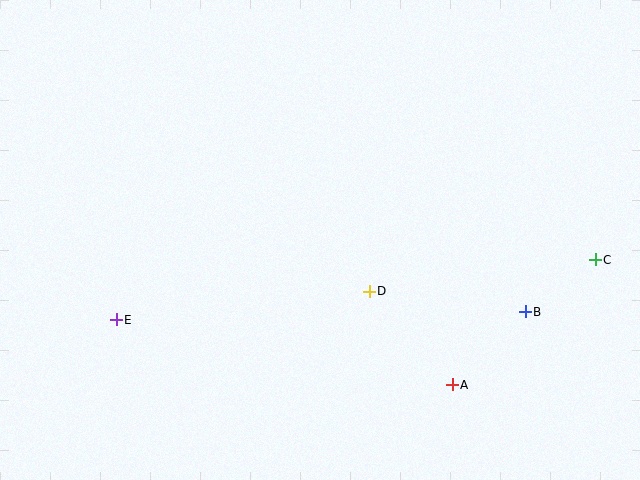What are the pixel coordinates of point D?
Point D is at (369, 291).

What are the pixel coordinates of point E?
Point E is at (116, 320).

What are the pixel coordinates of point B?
Point B is at (525, 312).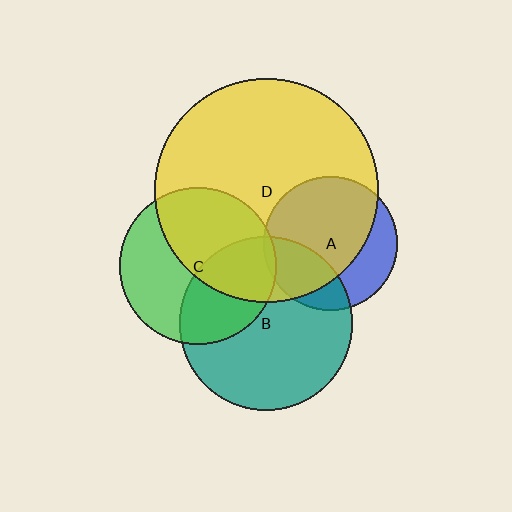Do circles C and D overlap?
Yes.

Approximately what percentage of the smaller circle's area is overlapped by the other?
Approximately 50%.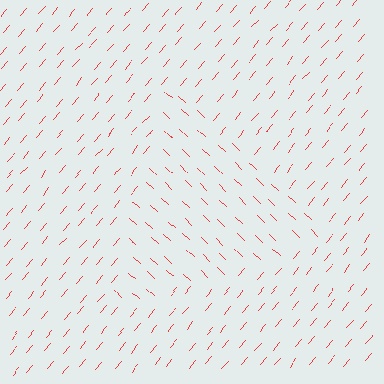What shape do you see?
I see a triangle.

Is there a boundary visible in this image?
Yes, there is a texture boundary formed by a change in line orientation.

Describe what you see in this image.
The image is filled with small red line segments. A triangle region in the image has lines oriented differently from the surrounding lines, creating a visible texture boundary.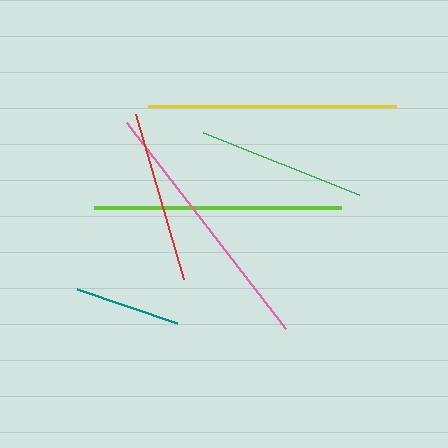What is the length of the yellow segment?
The yellow segment is approximately 248 pixels long.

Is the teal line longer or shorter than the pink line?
The pink line is longer than the teal line.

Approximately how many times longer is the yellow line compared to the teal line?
The yellow line is approximately 2.3 times the length of the teal line.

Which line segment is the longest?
The pink line is the longest at approximately 260 pixels.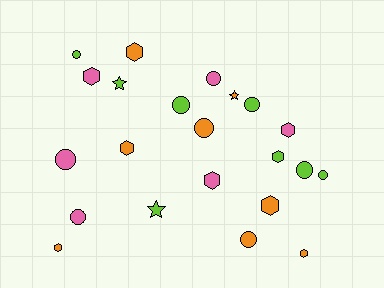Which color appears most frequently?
Lime, with 8 objects.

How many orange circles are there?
There are 2 orange circles.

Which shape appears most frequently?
Circle, with 10 objects.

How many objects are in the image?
There are 22 objects.